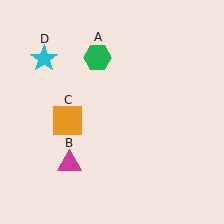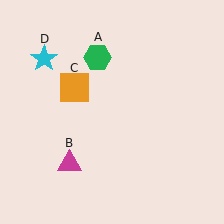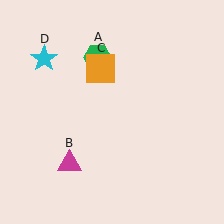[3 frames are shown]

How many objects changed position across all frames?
1 object changed position: orange square (object C).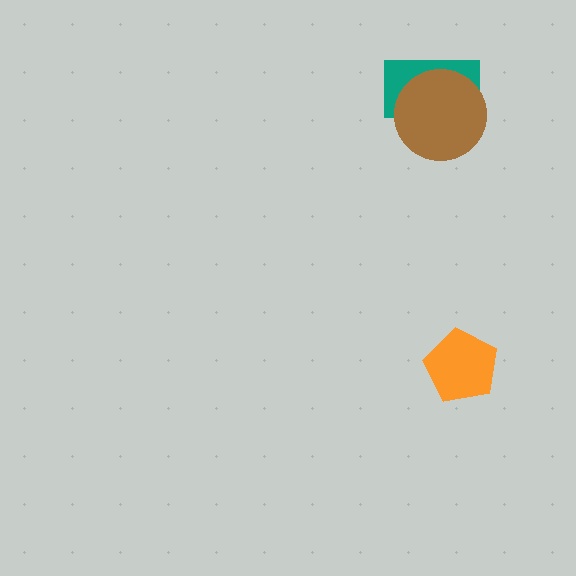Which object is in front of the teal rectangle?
The brown circle is in front of the teal rectangle.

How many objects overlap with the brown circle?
1 object overlaps with the brown circle.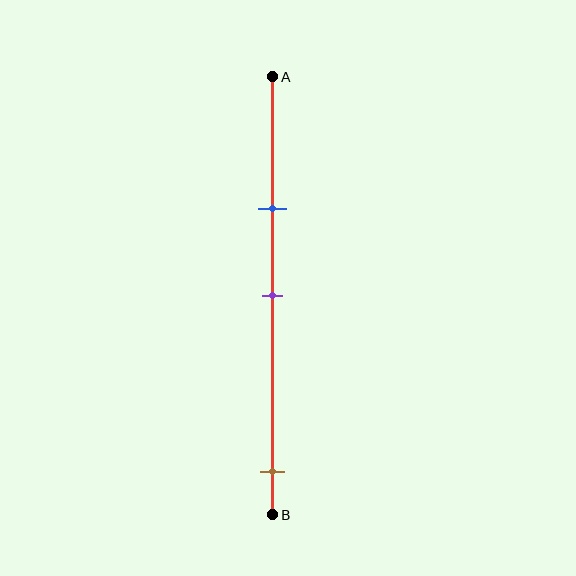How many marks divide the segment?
There are 3 marks dividing the segment.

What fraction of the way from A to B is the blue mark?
The blue mark is approximately 30% (0.3) of the way from A to B.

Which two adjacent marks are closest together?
The blue and purple marks are the closest adjacent pair.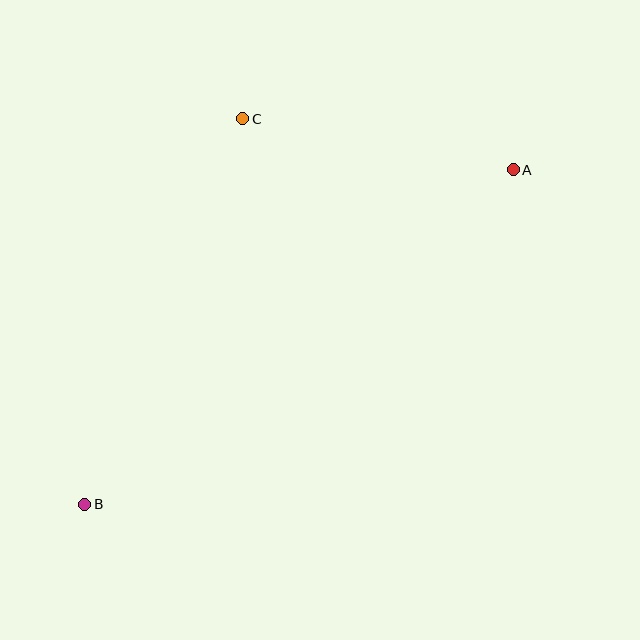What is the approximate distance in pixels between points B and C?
The distance between B and C is approximately 417 pixels.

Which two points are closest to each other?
Points A and C are closest to each other.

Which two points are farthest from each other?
Points A and B are farthest from each other.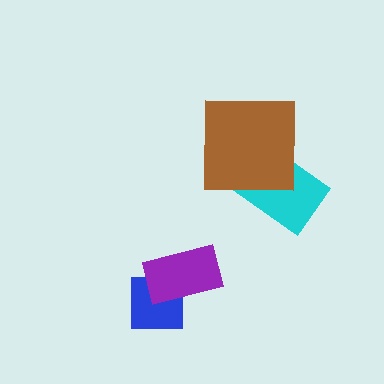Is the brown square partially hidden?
No, no other shape covers it.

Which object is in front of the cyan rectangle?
The brown square is in front of the cyan rectangle.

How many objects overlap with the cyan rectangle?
1 object overlaps with the cyan rectangle.